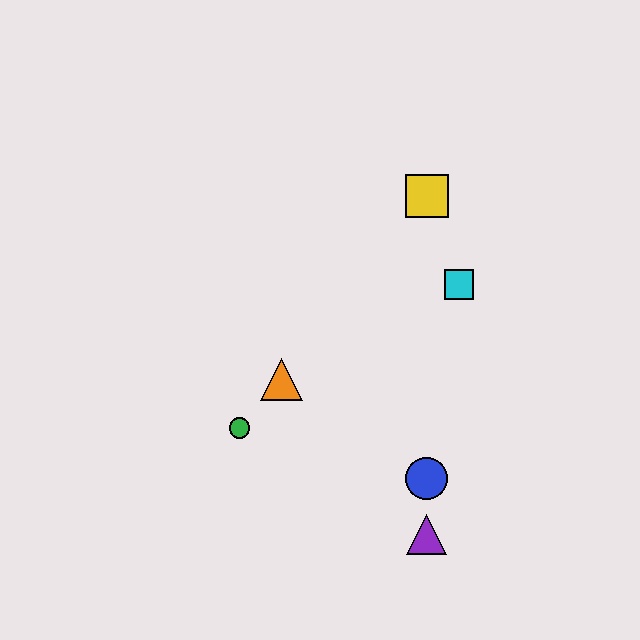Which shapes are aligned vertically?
The red triangle, the blue circle, the yellow square, the purple triangle are aligned vertically.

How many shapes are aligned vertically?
4 shapes (the red triangle, the blue circle, the yellow square, the purple triangle) are aligned vertically.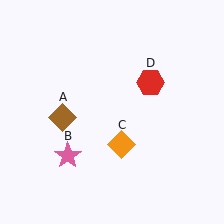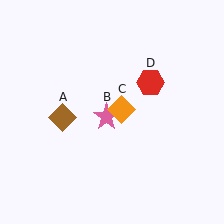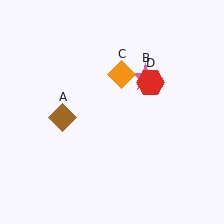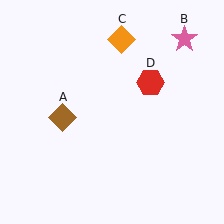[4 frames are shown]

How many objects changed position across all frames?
2 objects changed position: pink star (object B), orange diamond (object C).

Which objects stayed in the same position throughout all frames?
Brown diamond (object A) and red hexagon (object D) remained stationary.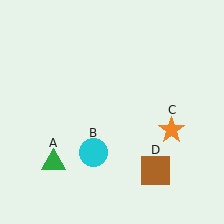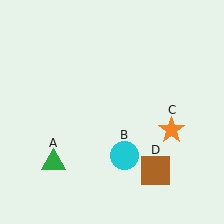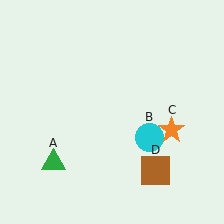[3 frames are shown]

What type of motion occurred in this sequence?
The cyan circle (object B) rotated counterclockwise around the center of the scene.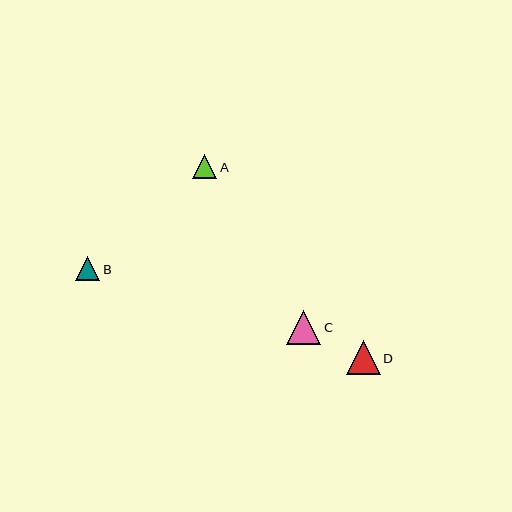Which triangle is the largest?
Triangle C is the largest with a size of approximately 35 pixels.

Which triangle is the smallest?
Triangle B is the smallest with a size of approximately 24 pixels.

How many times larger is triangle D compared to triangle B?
Triangle D is approximately 1.4 times the size of triangle B.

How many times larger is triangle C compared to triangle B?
Triangle C is approximately 1.4 times the size of triangle B.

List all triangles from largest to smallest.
From largest to smallest: C, D, A, B.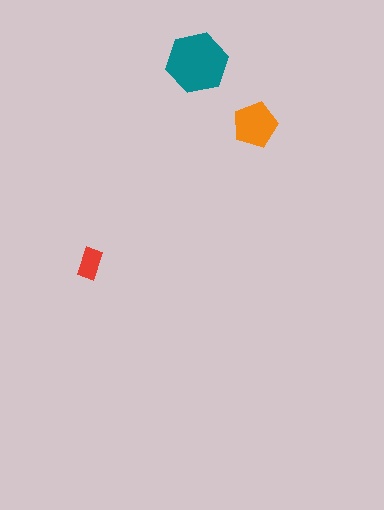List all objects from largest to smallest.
The teal hexagon, the orange pentagon, the red rectangle.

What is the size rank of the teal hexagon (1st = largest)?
1st.